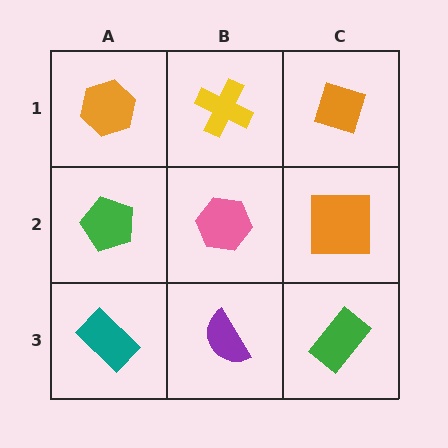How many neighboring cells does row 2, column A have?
3.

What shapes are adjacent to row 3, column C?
An orange square (row 2, column C), a purple semicircle (row 3, column B).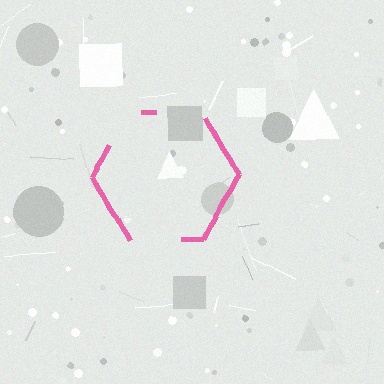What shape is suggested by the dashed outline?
The dashed outline suggests a hexagon.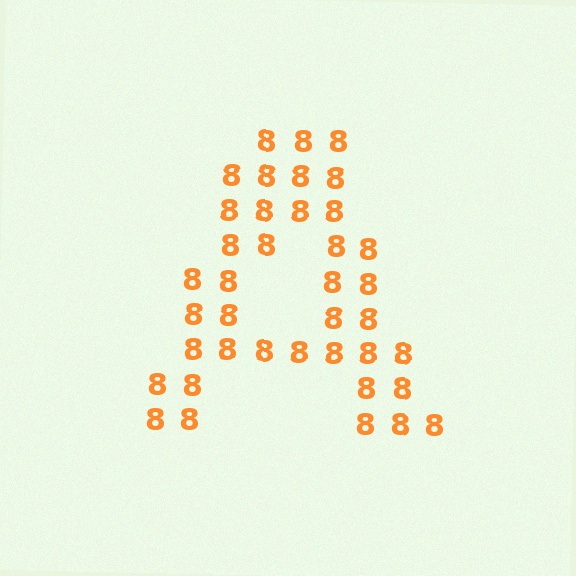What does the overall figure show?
The overall figure shows the letter A.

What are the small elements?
The small elements are digit 8's.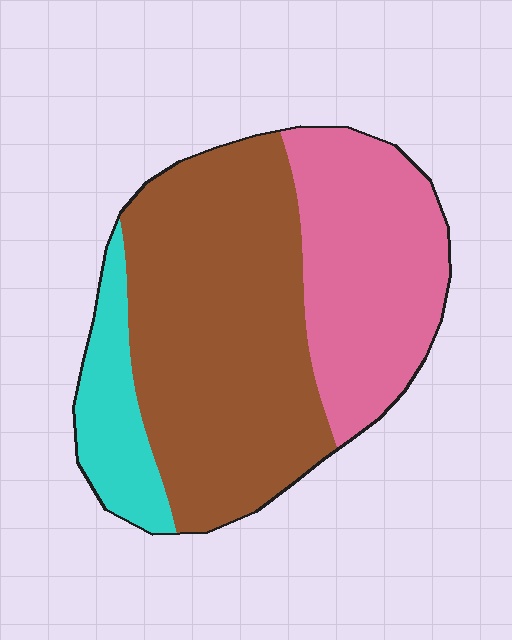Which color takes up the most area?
Brown, at roughly 55%.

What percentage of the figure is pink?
Pink covers roughly 30% of the figure.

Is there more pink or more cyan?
Pink.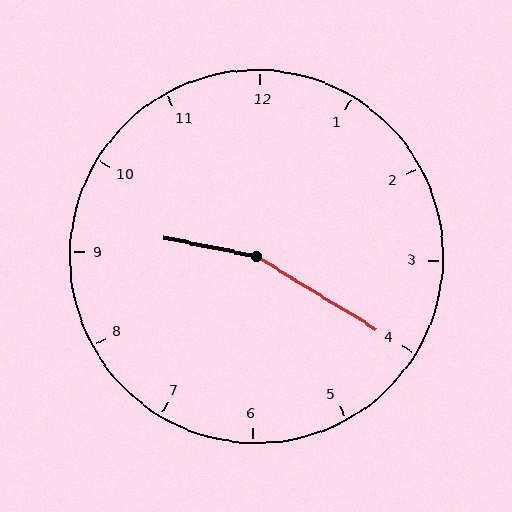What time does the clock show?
9:20.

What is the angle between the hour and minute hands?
Approximately 160 degrees.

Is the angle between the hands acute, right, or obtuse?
It is obtuse.